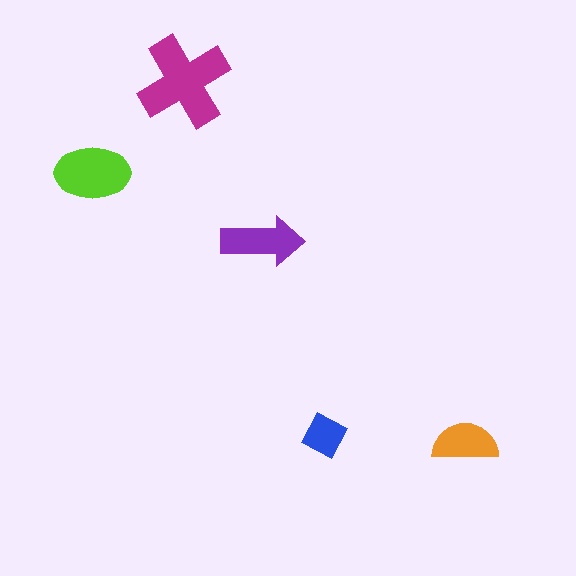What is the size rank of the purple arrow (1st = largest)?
3rd.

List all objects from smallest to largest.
The blue square, the orange semicircle, the purple arrow, the lime ellipse, the magenta cross.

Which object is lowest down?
The orange semicircle is bottommost.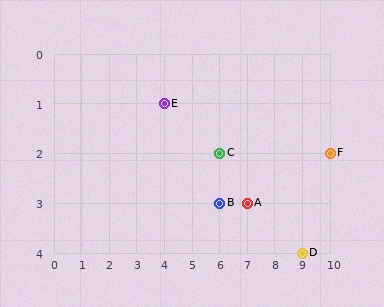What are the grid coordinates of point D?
Point D is at grid coordinates (9, 4).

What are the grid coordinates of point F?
Point F is at grid coordinates (10, 2).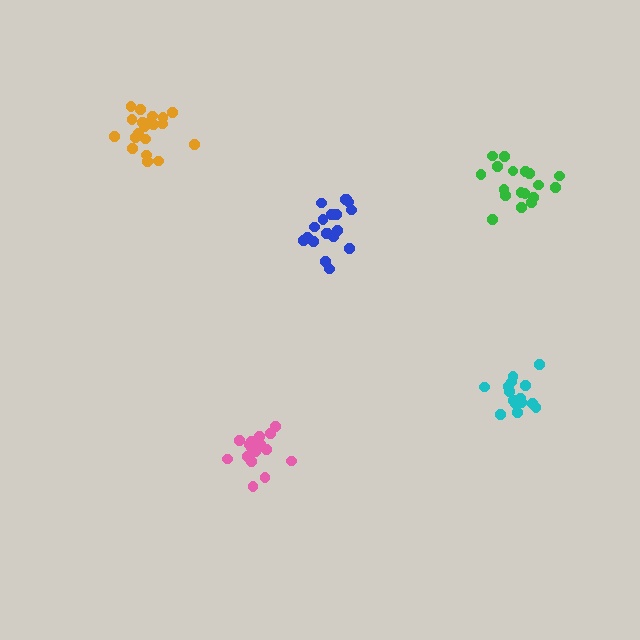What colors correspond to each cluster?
The clusters are colored: cyan, pink, blue, orange, green.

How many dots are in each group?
Group 1: 15 dots, Group 2: 17 dots, Group 3: 20 dots, Group 4: 20 dots, Group 5: 18 dots (90 total).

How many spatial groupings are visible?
There are 5 spatial groupings.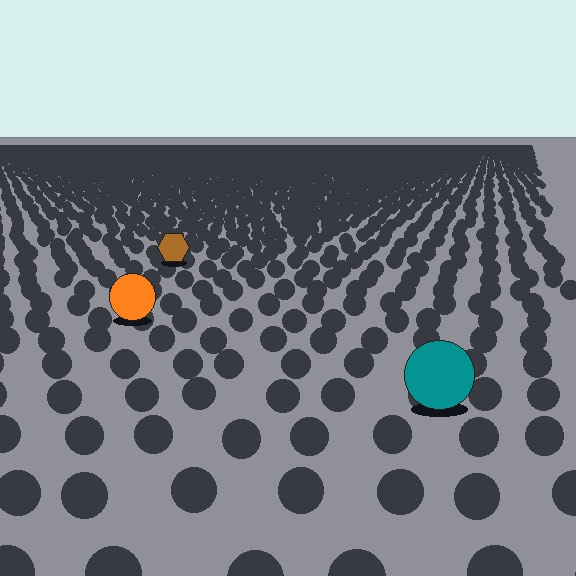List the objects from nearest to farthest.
From nearest to farthest: the teal circle, the orange circle, the brown hexagon.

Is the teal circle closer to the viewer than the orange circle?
Yes. The teal circle is closer — you can tell from the texture gradient: the ground texture is coarser near it.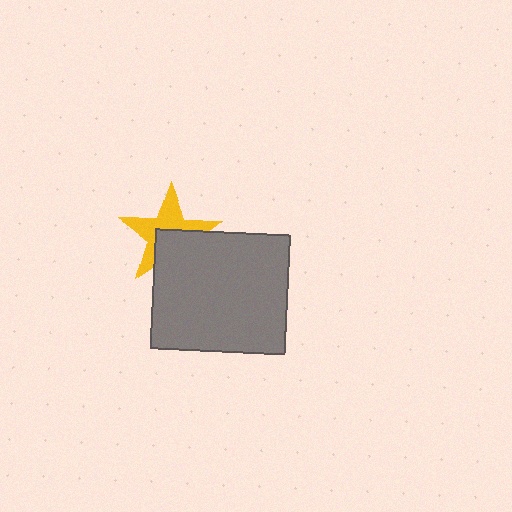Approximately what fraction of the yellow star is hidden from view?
Roughly 44% of the yellow star is hidden behind the gray rectangle.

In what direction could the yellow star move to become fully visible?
The yellow star could move toward the upper-left. That would shift it out from behind the gray rectangle entirely.